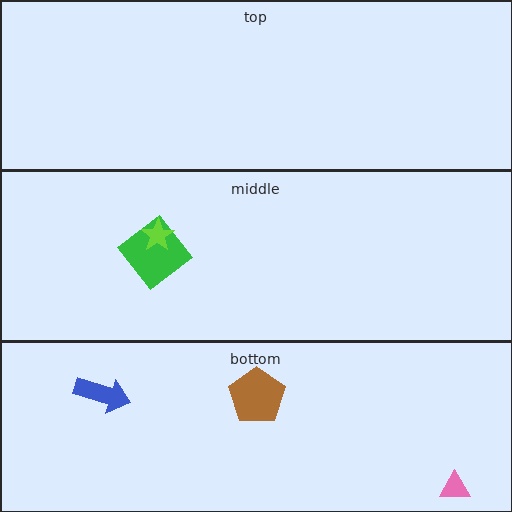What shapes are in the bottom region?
The pink triangle, the brown pentagon, the blue arrow.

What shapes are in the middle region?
The green diamond, the lime star.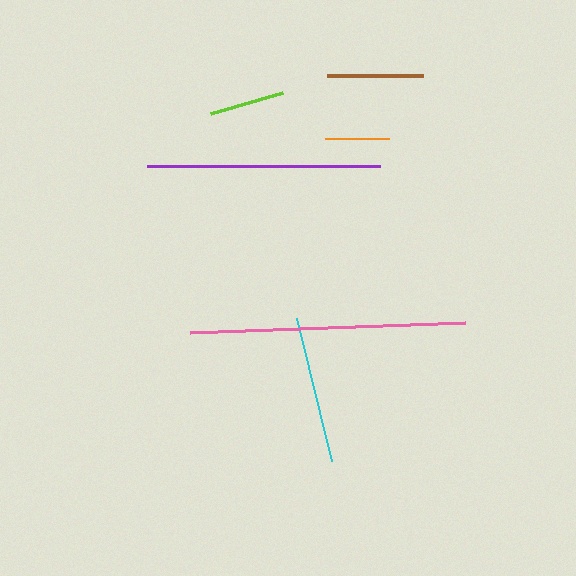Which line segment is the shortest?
The orange line is the shortest at approximately 64 pixels.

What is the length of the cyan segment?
The cyan segment is approximately 147 pixels long.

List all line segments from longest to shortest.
From longest to shortest: pink, purple, cyan, brown, lime, orange.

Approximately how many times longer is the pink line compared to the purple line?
The pink line is approximately 1.2 times the length of the purple line.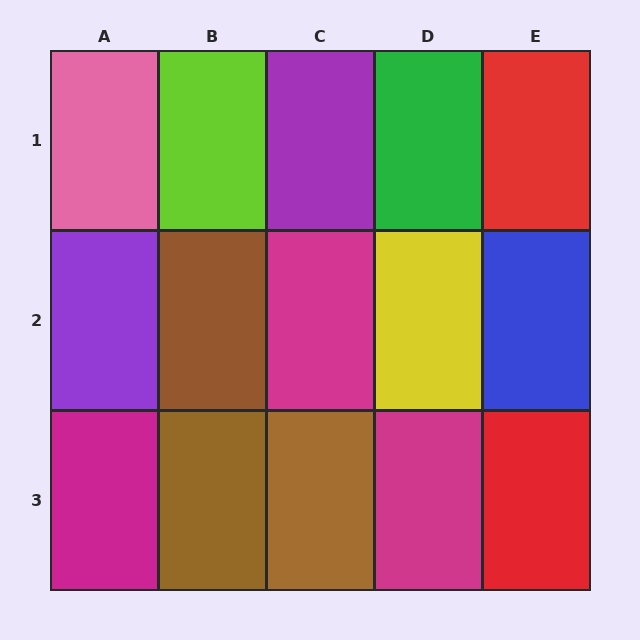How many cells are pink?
1 cell is pink.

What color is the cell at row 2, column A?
Purple.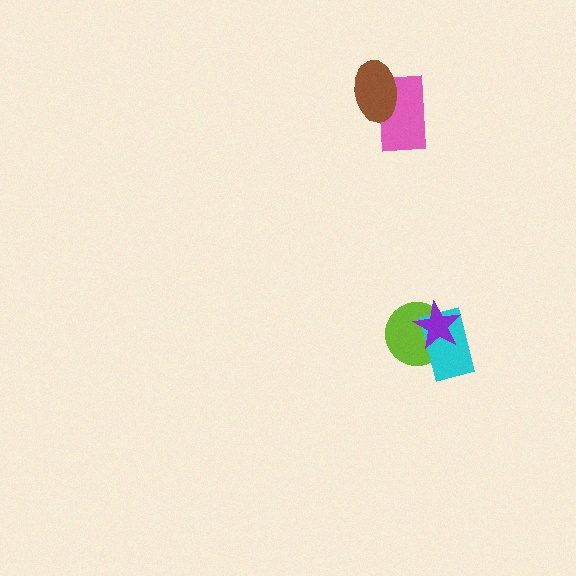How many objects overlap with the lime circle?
2 objects overlap with the lime circle.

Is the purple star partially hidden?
No, no other shape covers it.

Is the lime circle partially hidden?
Yes, it is partially covered by another shape.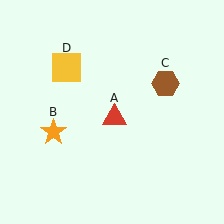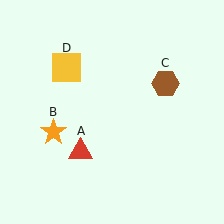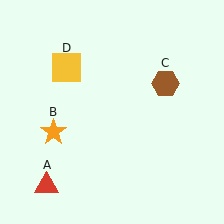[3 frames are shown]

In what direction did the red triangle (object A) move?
The red triangle (object A) moved down and to the left.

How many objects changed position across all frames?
1 object changed position: red triangle (object A).